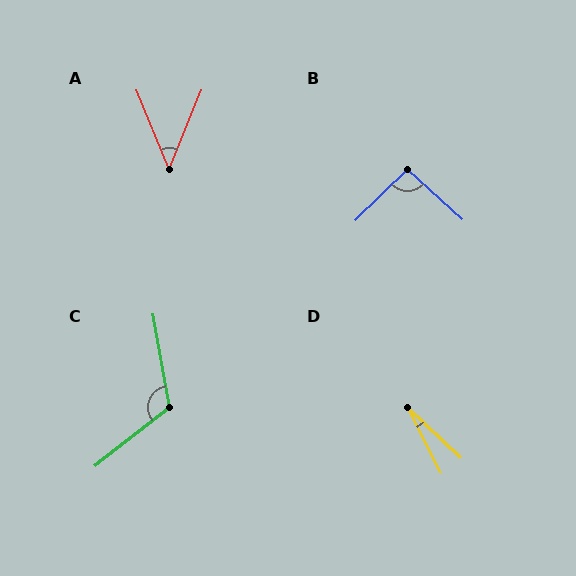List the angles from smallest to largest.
D (19°), A (44°), B (94°), C (118°).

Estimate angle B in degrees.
Approximately 94 degrees.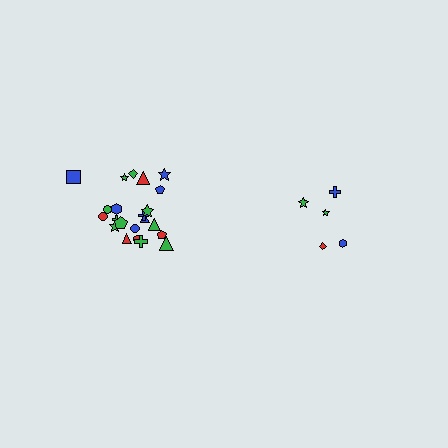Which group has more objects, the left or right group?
The left group.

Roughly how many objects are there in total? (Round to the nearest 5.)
Roughly 25 objects in total.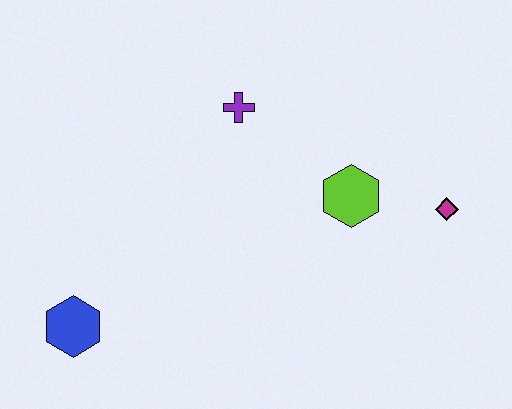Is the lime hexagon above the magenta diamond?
Yes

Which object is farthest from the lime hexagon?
The blue hexagon is farthest from the lime hexagon.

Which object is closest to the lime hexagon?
The magenta diamond is closest to the lime hexagon.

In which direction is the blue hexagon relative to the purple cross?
The blue hexagon is below the purple cross.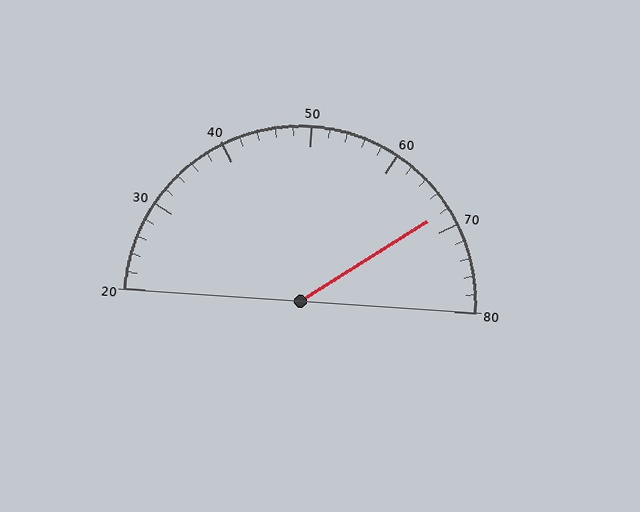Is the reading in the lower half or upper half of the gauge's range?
The reading is in the upper half of the range (20 to 80).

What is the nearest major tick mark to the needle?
The nearest major tick mark is 70.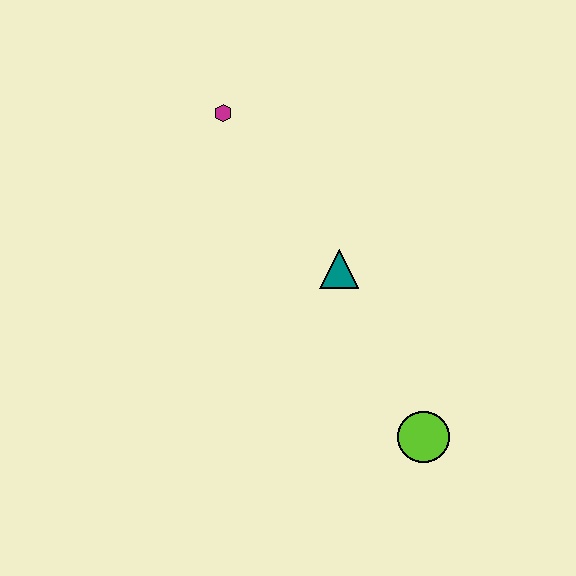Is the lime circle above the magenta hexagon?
No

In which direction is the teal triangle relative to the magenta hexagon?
The teal triangle is below the magenta hexagon.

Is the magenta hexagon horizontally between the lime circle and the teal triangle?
No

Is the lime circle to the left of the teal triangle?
No